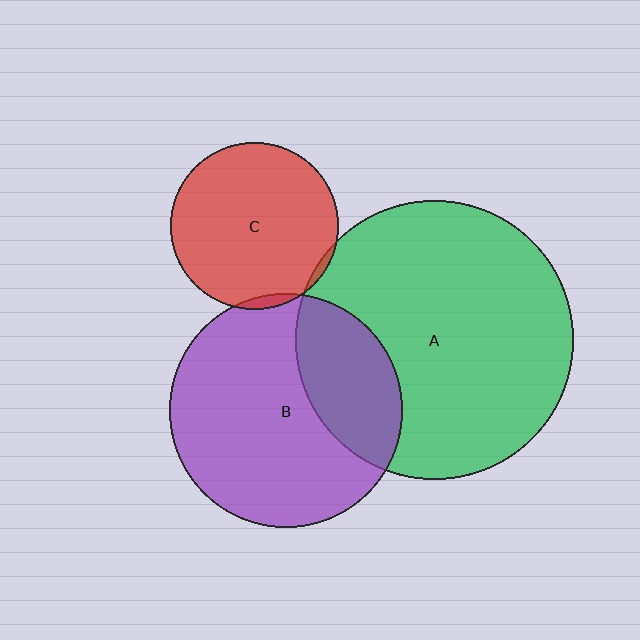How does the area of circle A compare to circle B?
Approximately 1.4 times.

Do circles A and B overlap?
Yes.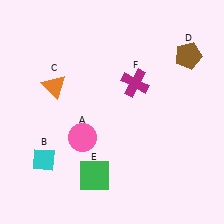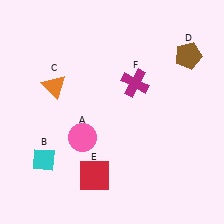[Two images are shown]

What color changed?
The square (E) changed from green in Image 1 to red in Image 2.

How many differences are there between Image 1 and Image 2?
There is 1 difference between the two images.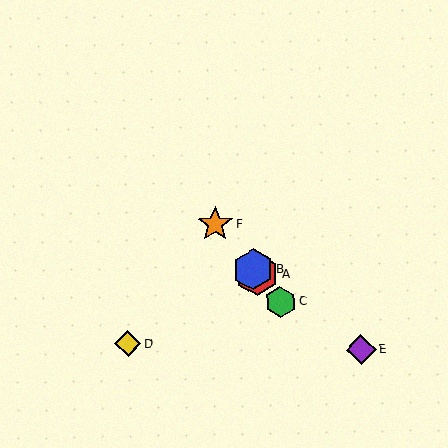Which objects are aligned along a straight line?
Objects A, B, C, F are aligned along a straight line.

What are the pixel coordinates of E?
Object E is at (361, 350).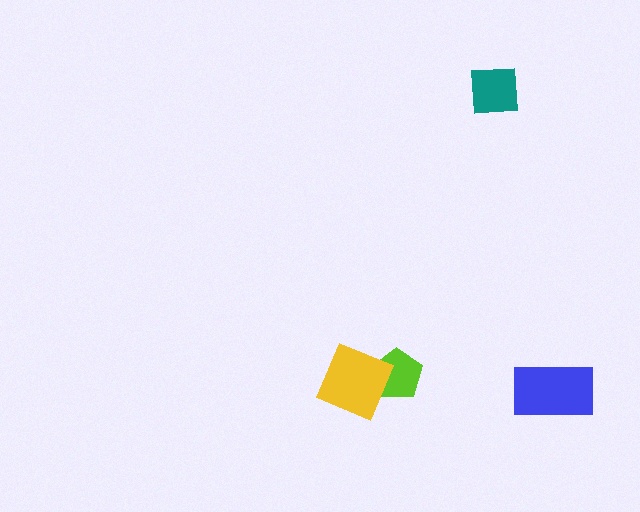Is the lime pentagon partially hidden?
Yes, it is partially covered by another shape.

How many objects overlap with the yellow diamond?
1 object overlaps with the yellow diamond.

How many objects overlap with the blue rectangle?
0 objects overlap with the blue rectangle.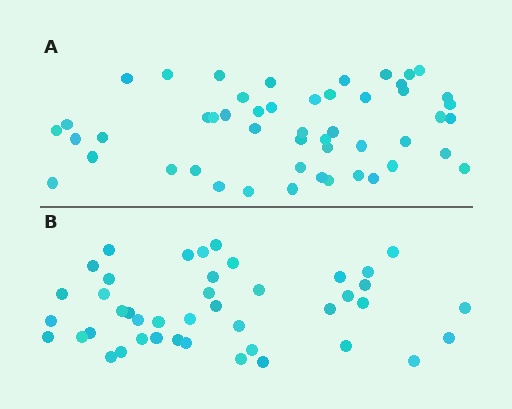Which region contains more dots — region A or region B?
Region A (the top region) has more dots.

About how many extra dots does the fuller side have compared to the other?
Region A has roughly 8 or so more dots than region B.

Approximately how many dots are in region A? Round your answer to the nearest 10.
About 50 dots.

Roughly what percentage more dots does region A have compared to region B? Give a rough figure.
About 15% more.